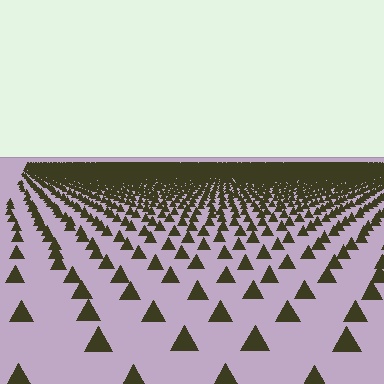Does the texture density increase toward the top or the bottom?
Density increases toward the top.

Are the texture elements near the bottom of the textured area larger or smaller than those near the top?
Larger. Near the bottom, elements are closer to the viewer and appear at a bigger on-screen size.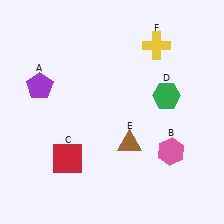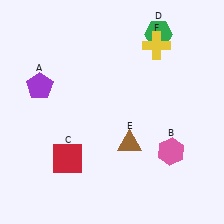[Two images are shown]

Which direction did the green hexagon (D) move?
The green hexagon (D) moved up.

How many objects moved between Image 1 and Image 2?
1 object moved between the two images.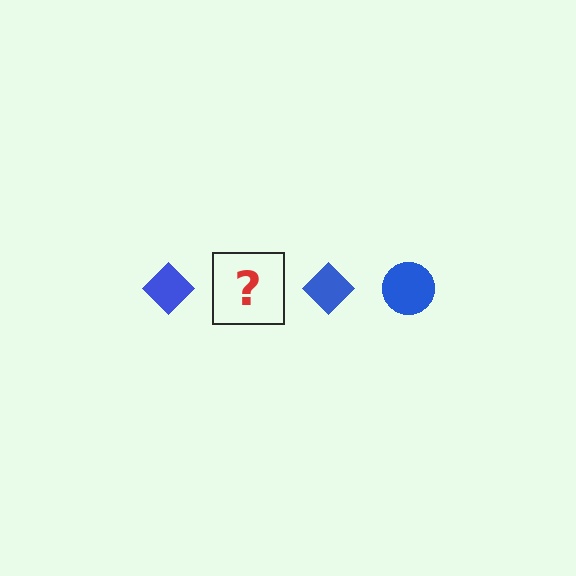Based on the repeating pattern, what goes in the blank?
The blank should be a blue circle.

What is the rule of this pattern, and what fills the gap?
The rule is that the pattern cycles through diamond, circle shapes in blue. The gap should be filled with a blue circle.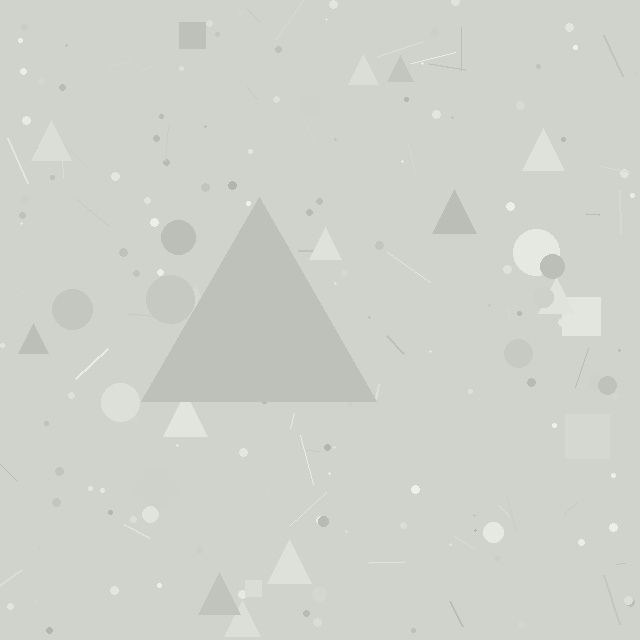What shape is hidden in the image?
A triangle is hidden in the image.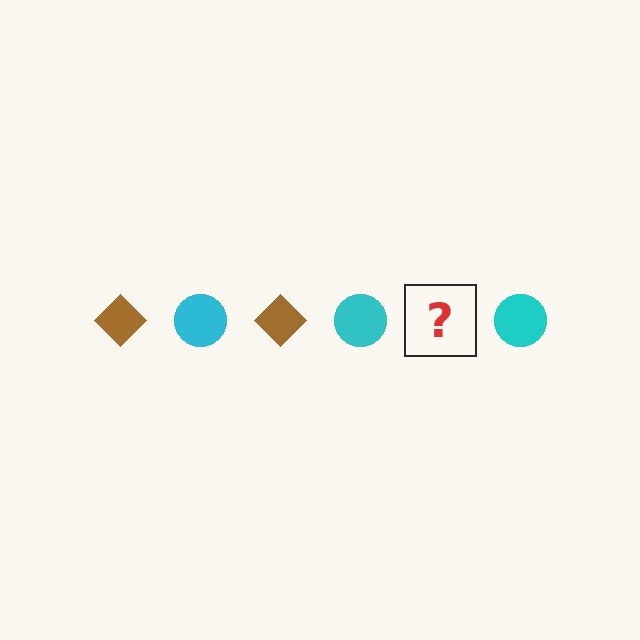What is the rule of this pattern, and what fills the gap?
The rule is that the pattern alternates between brown diamond and cyan circle. The gap should be filled with a brown diamond.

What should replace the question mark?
The question mark should be replaced with a brown diamond.